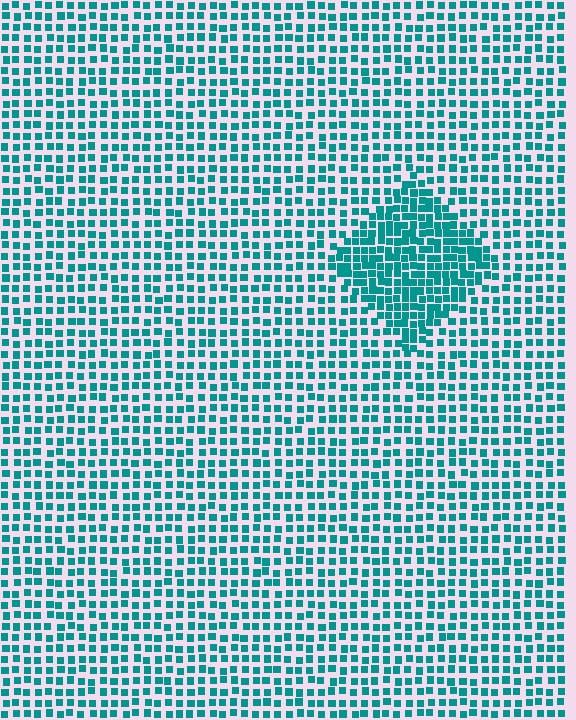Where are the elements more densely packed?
The elements are more densely packed inside the diamond boundary.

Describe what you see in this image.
The image contains small teal elements arranged at two different densities. A diamond-shaped region is visible where the elements are more densely packed than the surrounding area.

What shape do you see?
I see a diamond.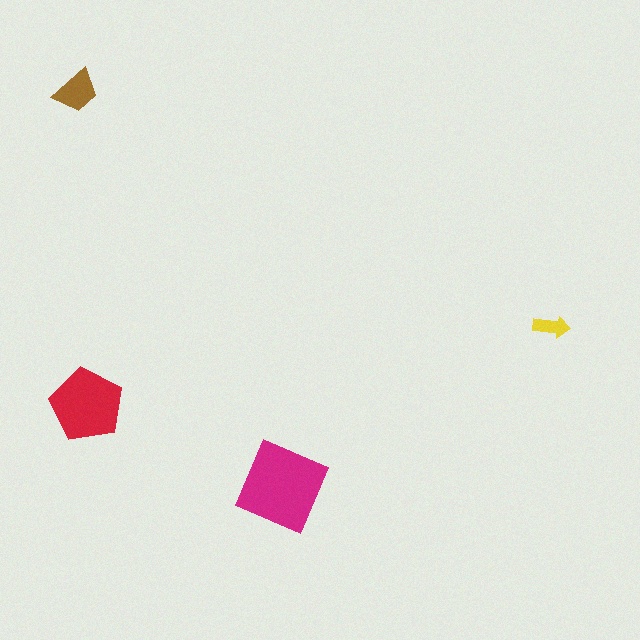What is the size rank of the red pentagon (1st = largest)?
2nd.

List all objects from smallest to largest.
The yellow arrow, the brown trapezoid, the red pentagon, the magenta diamond.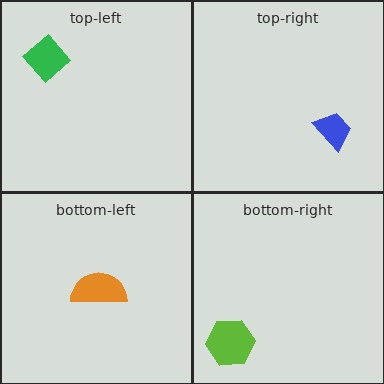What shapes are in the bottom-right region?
The lime hexagon.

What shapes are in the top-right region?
The blue trapezoid.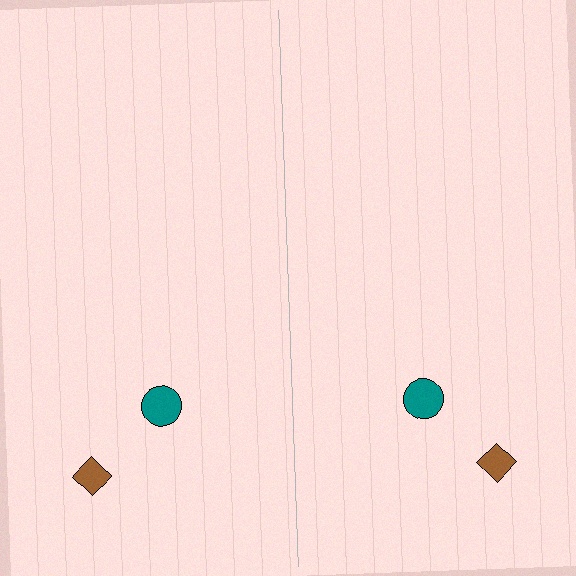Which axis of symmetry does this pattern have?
The pattern has a vertical axis of symmetry running through the center of the image.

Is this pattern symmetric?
Yes, this pattern has bilateral (reflection) symmetry.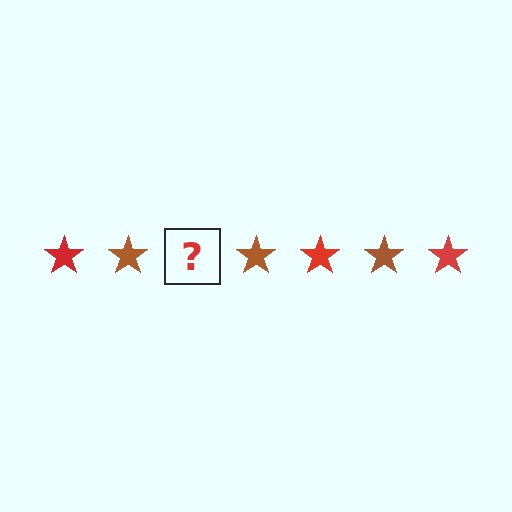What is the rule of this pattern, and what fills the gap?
The rule is that the pattern cycles through red, brown stars. The gap should be filled with a red star.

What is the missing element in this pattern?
The missing element is a red star.